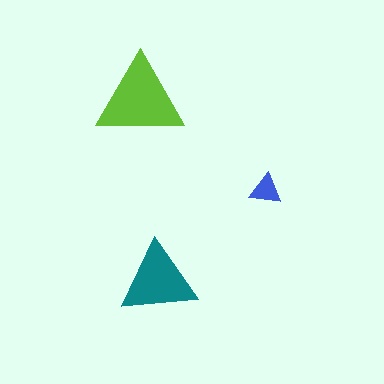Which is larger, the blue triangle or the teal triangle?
The teal one.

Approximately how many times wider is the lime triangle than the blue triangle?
About 3 times wider.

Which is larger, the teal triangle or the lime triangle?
The lime one.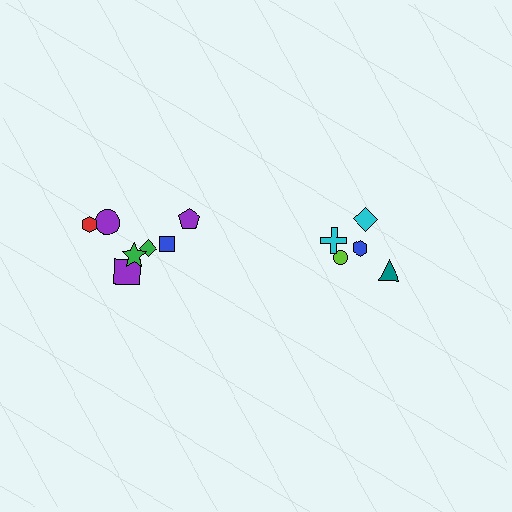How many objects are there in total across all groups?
There are 12 objects.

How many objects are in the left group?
There are 7 objects.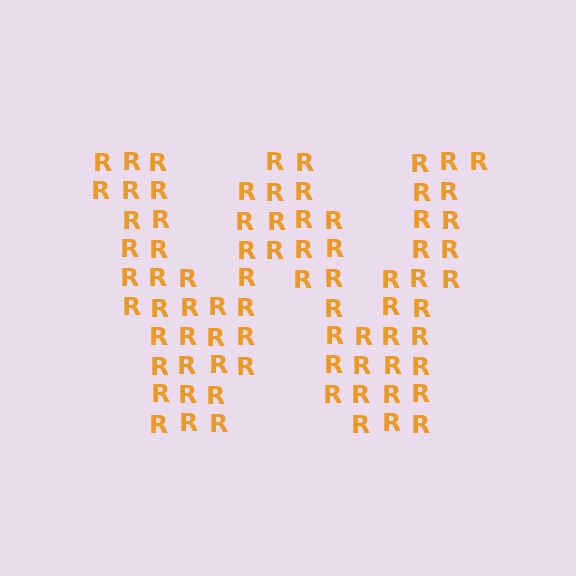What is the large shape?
The large shape is the letter W.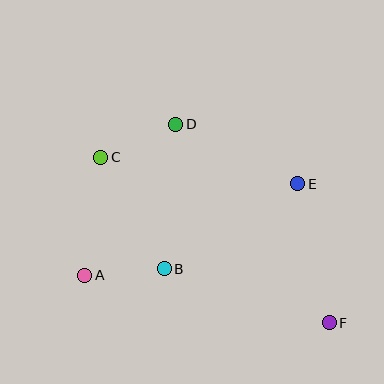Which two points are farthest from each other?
Points C and F are farthest from each other.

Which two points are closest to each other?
Points A and B are closest to each other.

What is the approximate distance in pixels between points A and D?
The distance between A and D is approximately 176 pixels.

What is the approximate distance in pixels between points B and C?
The distance between B and C is approximately 128 pixels.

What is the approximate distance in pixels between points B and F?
The distance between B and F is approximately 173 pixels.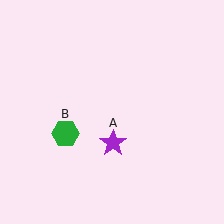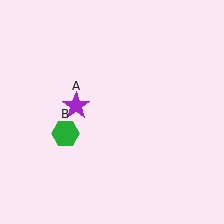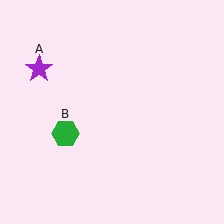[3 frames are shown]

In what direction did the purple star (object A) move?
The purple star (object A) moved up and to the left.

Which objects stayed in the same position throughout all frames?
Green hexagon (object B) remained stationary.